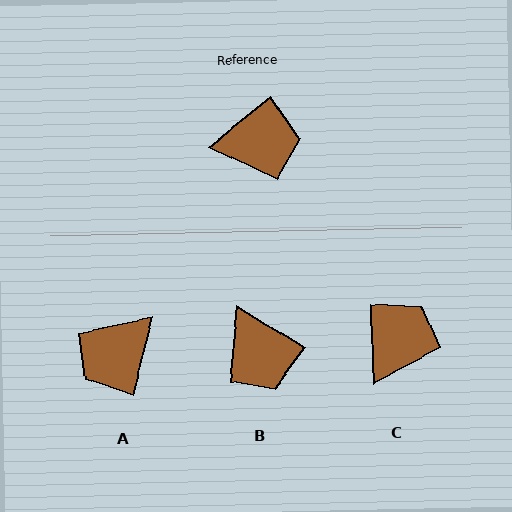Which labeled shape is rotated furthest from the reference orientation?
A, about 143 degrees away.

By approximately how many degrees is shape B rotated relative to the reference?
Approximately 71 degrees clockwise.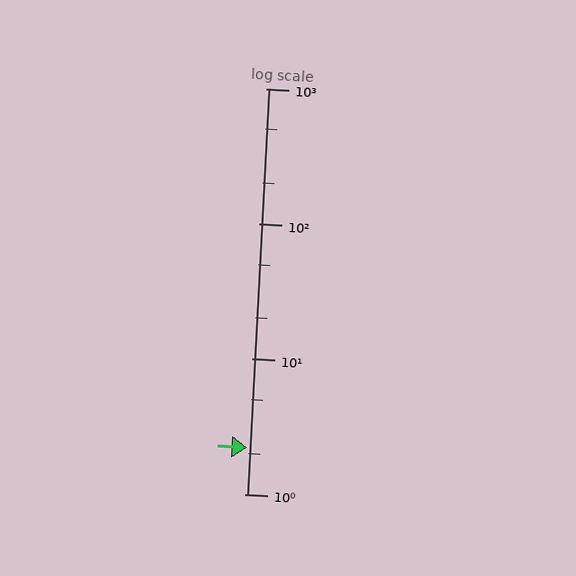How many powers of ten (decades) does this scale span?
The scale spans 3 decades, from 1 to 1000.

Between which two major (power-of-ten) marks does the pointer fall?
The pointer is between 1 and 10.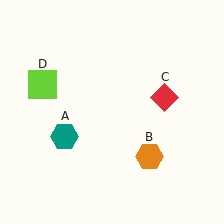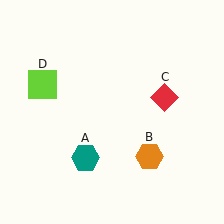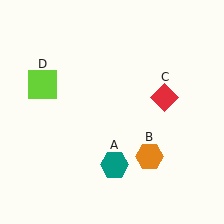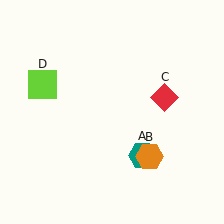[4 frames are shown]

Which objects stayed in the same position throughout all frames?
Orange hexagon (object B) and red diamond (object C) and lime square (object D) remained stationary.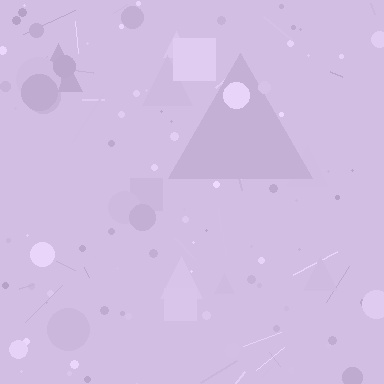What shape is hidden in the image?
A triangle is hidden in the image.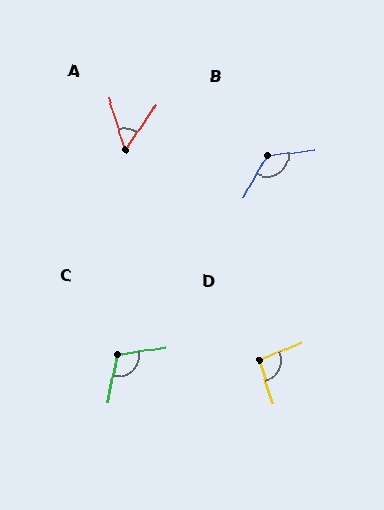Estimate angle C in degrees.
Approximately 111 degrees.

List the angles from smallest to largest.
A (52°), D (96°), C (111°), B (126°).